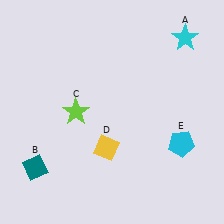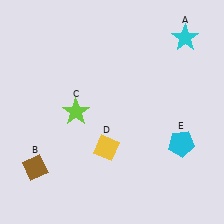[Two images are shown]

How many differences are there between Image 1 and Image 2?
There is 1 difference between the two images.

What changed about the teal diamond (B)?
In Image 1, B is teal. In Image 2, it changed to brown.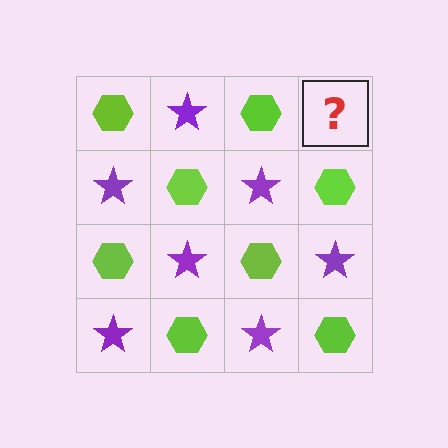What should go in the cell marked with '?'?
The missing cell should contain a purple star.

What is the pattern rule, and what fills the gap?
The rule is that it alternates lime hexagon and purple star in a checkerboard pattern. The gap should be filled with a purple star.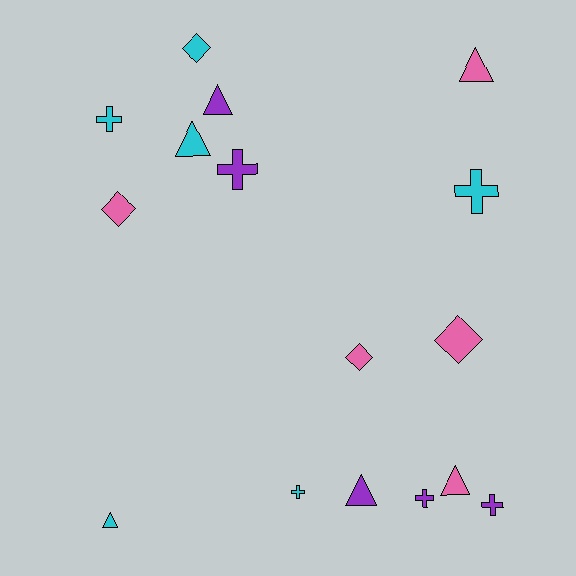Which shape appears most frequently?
Cross, with 6 objects.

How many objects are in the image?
There are 16 objects.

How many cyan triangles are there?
There are 2 cyan triangles.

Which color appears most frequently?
Cyan, with 6 objects.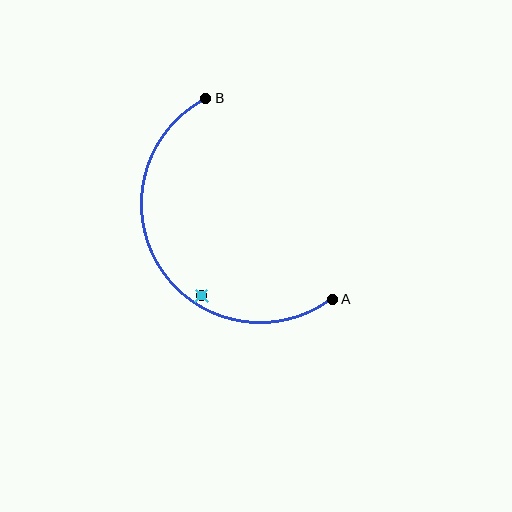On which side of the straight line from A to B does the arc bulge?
The arc bulges to the left of the straight line connecting A and B.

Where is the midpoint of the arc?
The arc midpoint is the point on the curve farthest from the straight line joining A and B. It sits to the left of that line.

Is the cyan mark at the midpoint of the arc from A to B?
No — the cyan mark does not lie on the arc at all. It sits slightly inside the curve.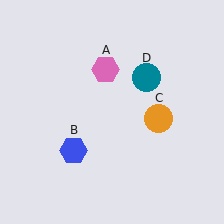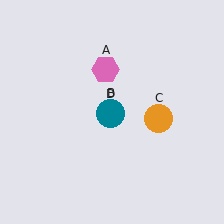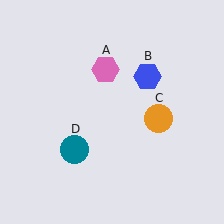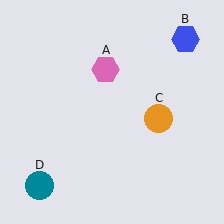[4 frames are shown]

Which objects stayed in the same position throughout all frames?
Pink hexagon (object A) and orange circle (object C) remained stationary.